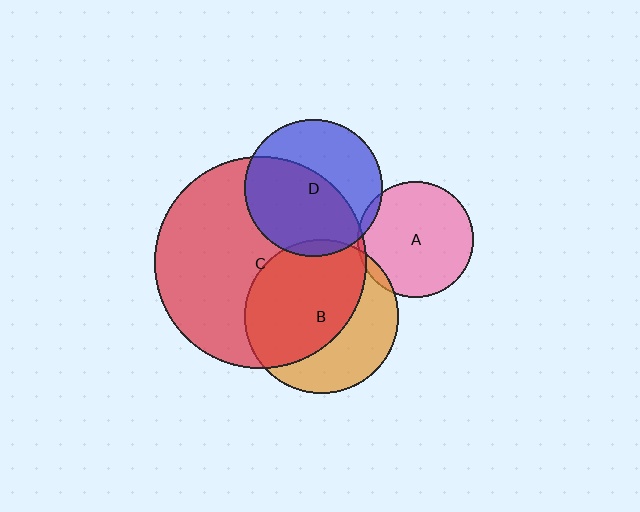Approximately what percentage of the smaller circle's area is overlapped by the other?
Approximately 5%.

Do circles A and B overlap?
Yes.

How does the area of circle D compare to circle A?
Approximately 1.4 times.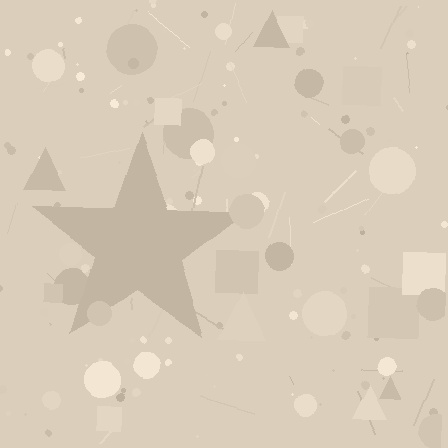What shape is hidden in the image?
A star is hidden in the image.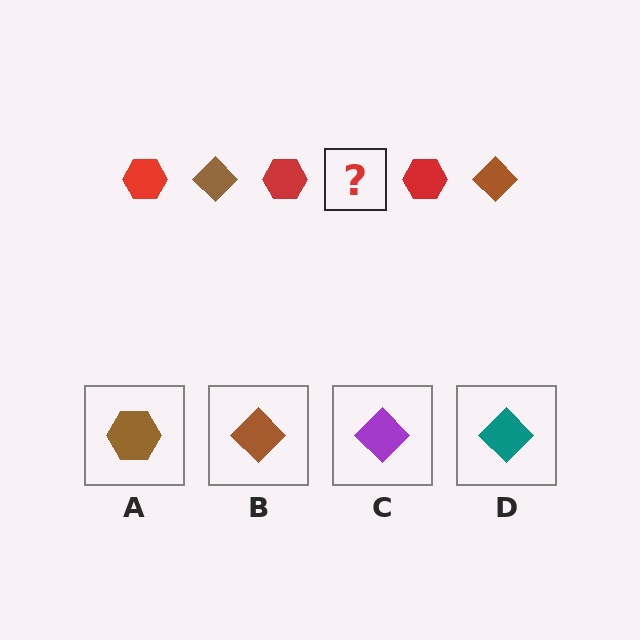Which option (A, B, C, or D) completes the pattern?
B.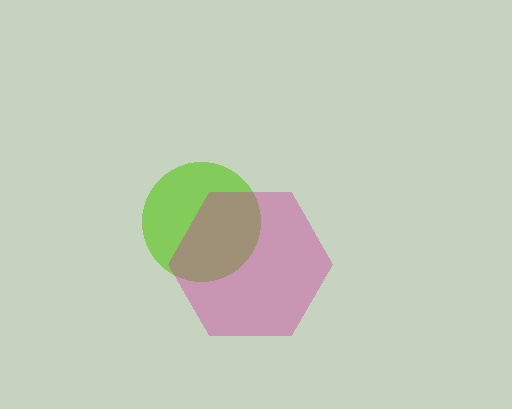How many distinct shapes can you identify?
There are 2 distinct shapes: a lime circle, a magenta hexagon.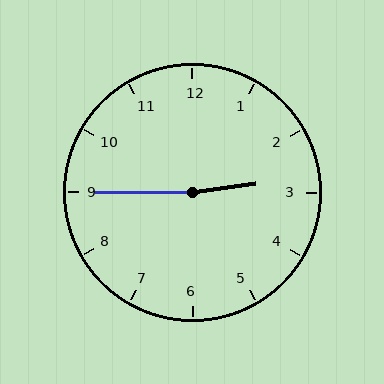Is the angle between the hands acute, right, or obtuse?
It is obtuse.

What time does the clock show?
2:45.